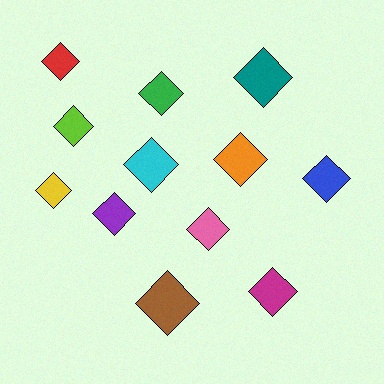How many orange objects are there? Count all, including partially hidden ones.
There is 1 orange object.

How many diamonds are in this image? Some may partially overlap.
There are 12 diamonds.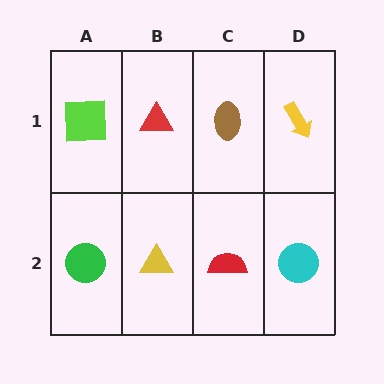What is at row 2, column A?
A green circle.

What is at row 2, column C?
A red semicircle.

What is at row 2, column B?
A yellow triangle.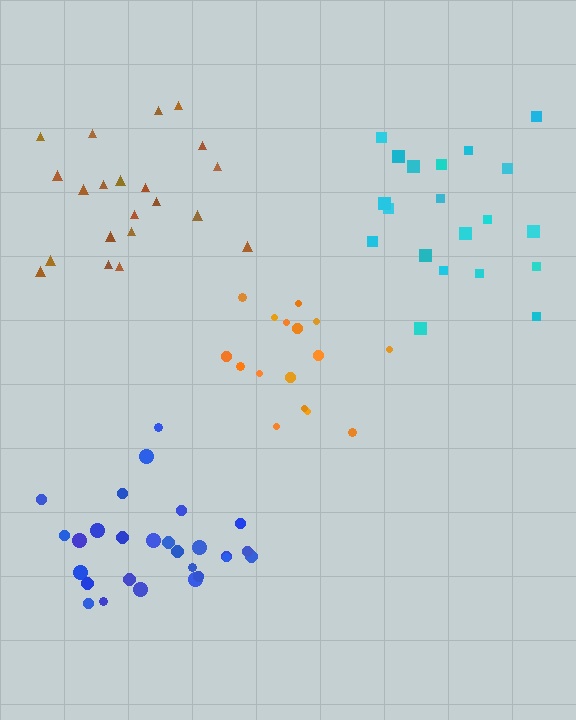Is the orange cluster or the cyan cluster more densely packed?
Orange.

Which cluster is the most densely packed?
Orange.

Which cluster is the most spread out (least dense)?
Cyan.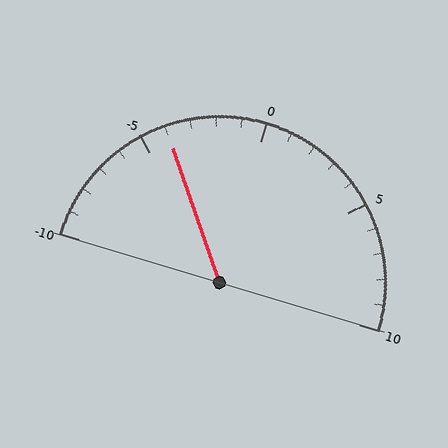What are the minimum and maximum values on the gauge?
The gauge ranges from -10 to 10.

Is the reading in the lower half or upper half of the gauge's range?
The reading is in the lower half of the range (-10 to 10).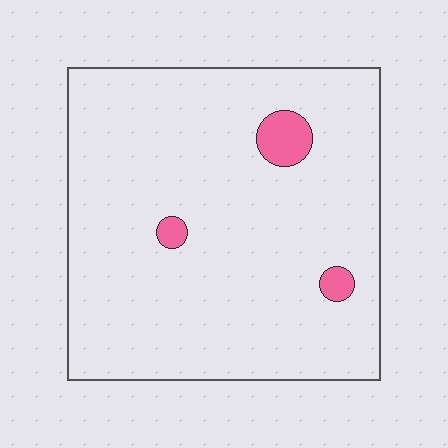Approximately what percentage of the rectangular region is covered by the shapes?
Approximately 5%.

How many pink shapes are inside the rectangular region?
3.